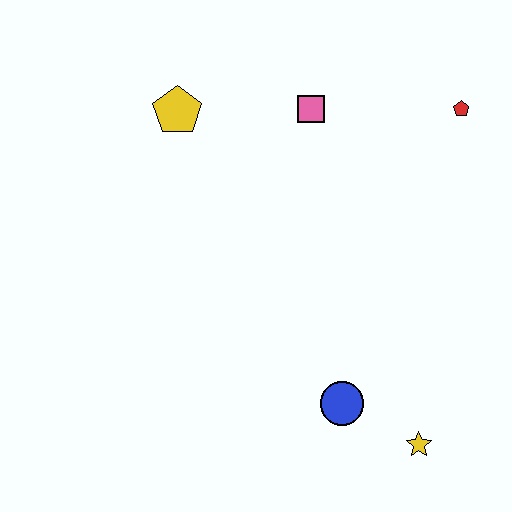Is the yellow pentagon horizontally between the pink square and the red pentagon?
No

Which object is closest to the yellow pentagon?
The pink square is closest to the yellow pentagon.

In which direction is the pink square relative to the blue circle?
The pink square is above the blue circle.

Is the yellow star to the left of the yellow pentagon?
No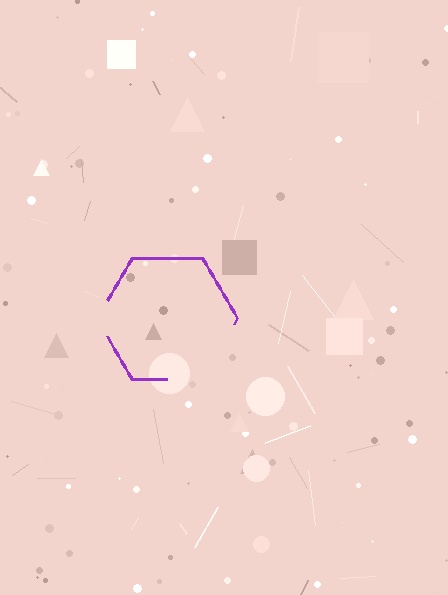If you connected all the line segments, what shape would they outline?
They would outline a hexagon.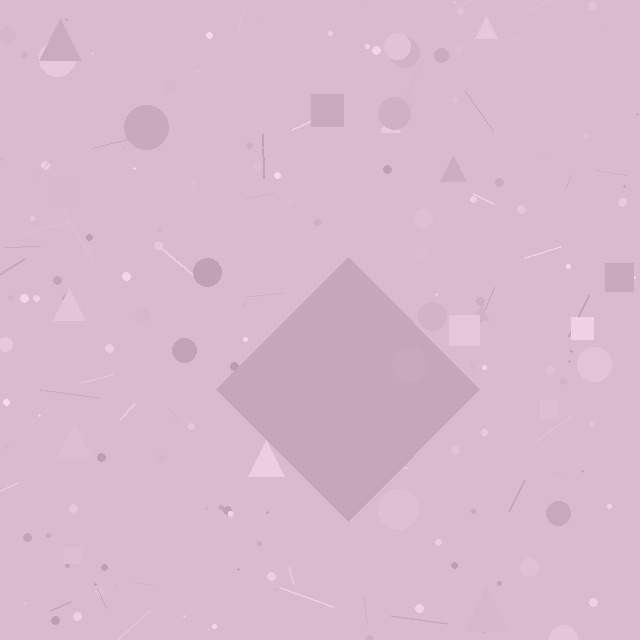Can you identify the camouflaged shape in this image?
The camouflaged shape is a diamond.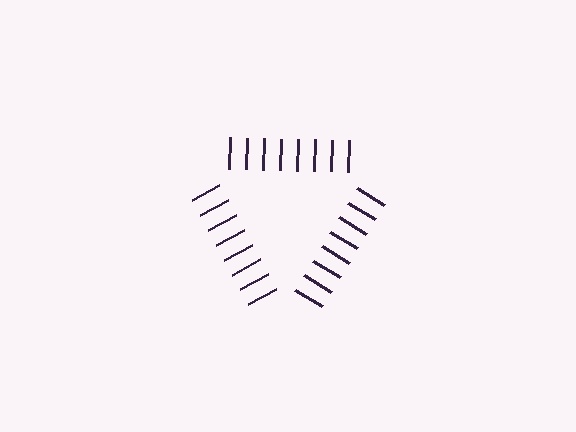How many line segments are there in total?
24 — 8 along each of the 3 edges.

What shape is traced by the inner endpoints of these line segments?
An illusory triangle — the line segments terminate on its edges but no continuous stroke is drawn.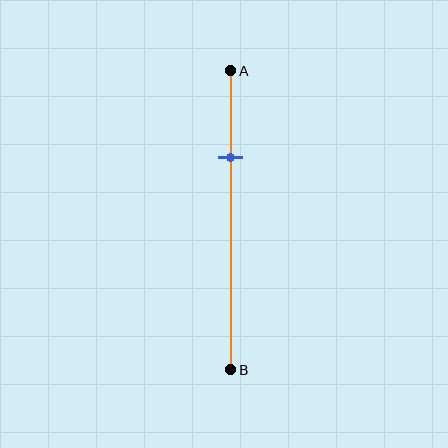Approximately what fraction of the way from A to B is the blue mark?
The blue mark is approximately 30% of the way from A to B.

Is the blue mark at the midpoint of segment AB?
No, the mark is at about 30% from A, not at the 50% midpoint.